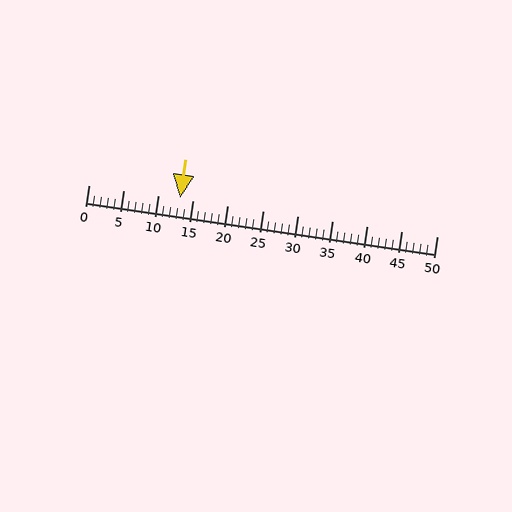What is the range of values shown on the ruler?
The ruler shows values from 0 to 50.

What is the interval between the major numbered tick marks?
The major tick marks are spaced 5 units apart.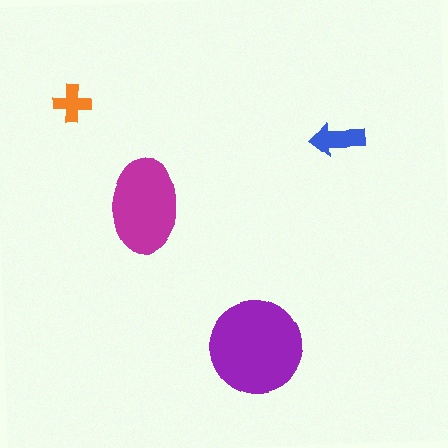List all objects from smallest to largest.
The orange cross, the blue arrow, the magenta ellipse, the purple circle.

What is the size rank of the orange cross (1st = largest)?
4th.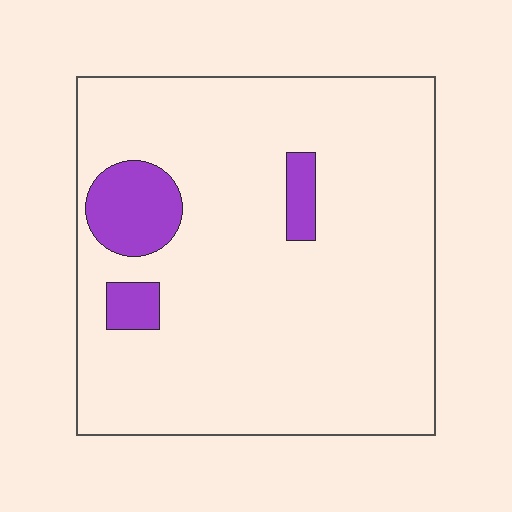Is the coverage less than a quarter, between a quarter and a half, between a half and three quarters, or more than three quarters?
Less than a quarter.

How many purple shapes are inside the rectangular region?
3.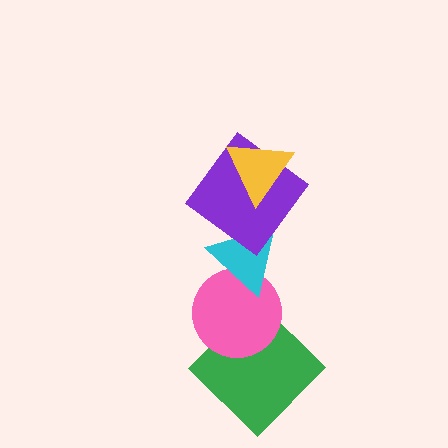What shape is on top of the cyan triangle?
The purple diamond is on top of the cyan triangle.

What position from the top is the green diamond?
The green diamond is 5th from the top.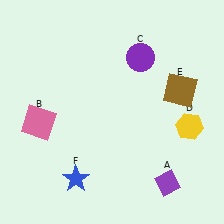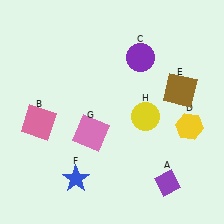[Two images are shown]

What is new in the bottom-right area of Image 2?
A yellow circle (H) was added in the bottom-right area of Image 2.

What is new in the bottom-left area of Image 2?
A pink square (G) was added in the bottom-left area of Image 2.